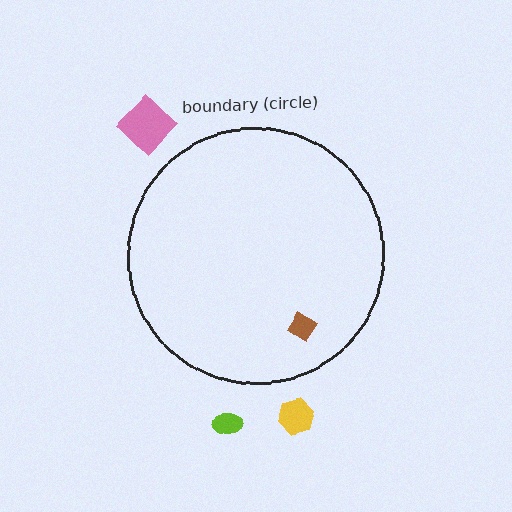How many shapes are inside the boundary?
1 inside, 3 outside.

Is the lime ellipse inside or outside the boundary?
Outside.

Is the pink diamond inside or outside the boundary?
Outside.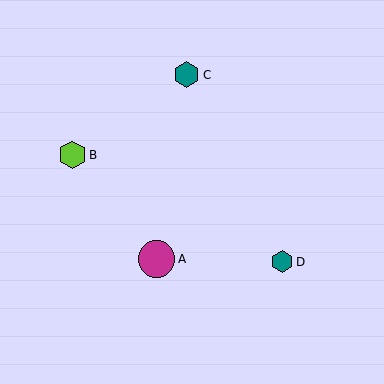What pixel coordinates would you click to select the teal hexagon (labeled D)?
Click at (282, 262) to select the teal hexagon D.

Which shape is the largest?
The magenta circle (labeled A) is the largest.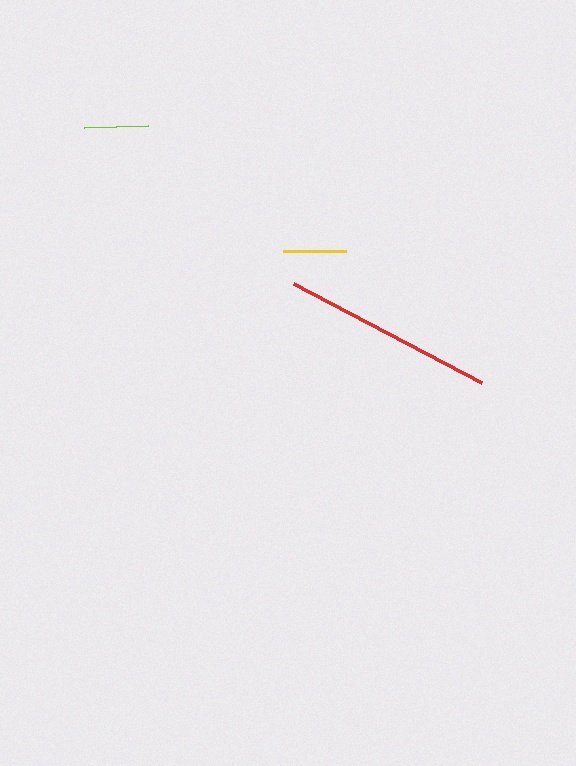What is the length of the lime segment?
The lime segment is approximately 64 pixels long.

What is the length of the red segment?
The red segment is approximately 213 pixels long.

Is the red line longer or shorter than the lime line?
The red line is longer than the lime line.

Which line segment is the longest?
The red line is the longest at approximately 213 pixels.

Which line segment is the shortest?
The yellow line is the shortest at approximately 63 pixels.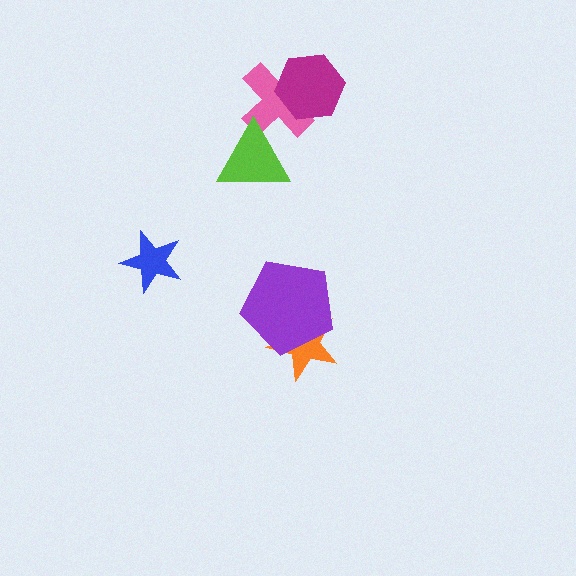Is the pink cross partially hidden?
Yes, it is partially covered by another shape.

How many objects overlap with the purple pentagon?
1 object overlaps with the purple pentagon.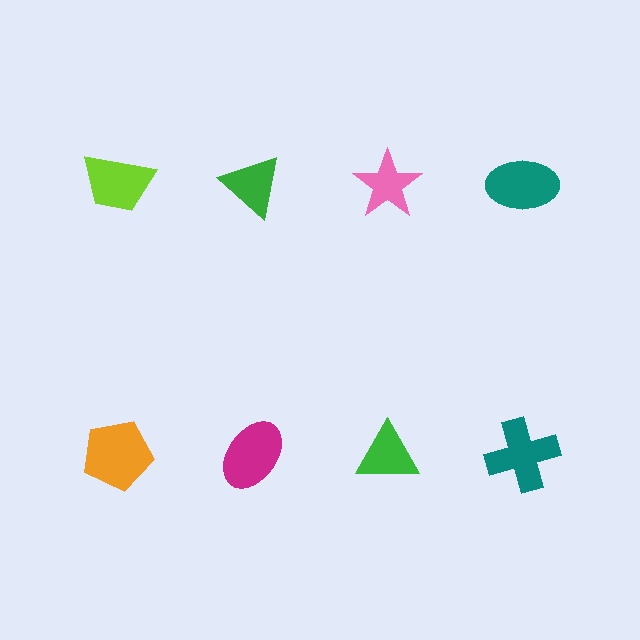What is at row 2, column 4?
A teal cross.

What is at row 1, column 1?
A lime trapezoid.